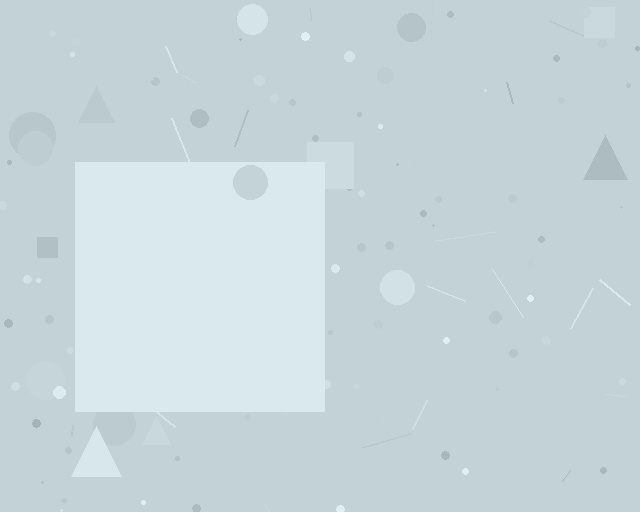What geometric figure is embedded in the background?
A square is embedded in the background.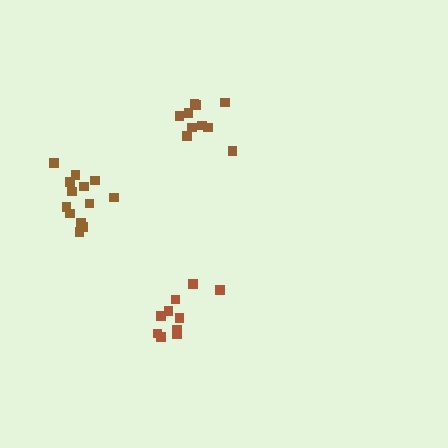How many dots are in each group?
Group 1: 10 dots, Group 2: 10 dots, Group 3: 13 dots (33 total).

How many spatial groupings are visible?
There are 3 spatial groupings.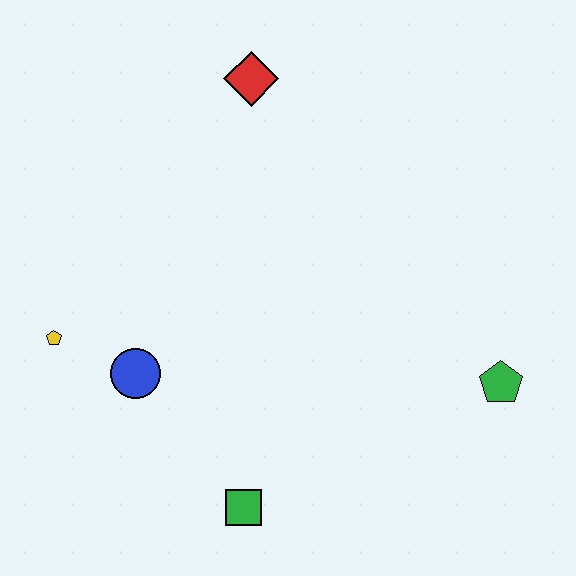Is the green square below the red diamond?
Yes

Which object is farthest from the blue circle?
The green pentagon is farthest from the blue circle.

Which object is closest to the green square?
The blue circle is closest to the green square.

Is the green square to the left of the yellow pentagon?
No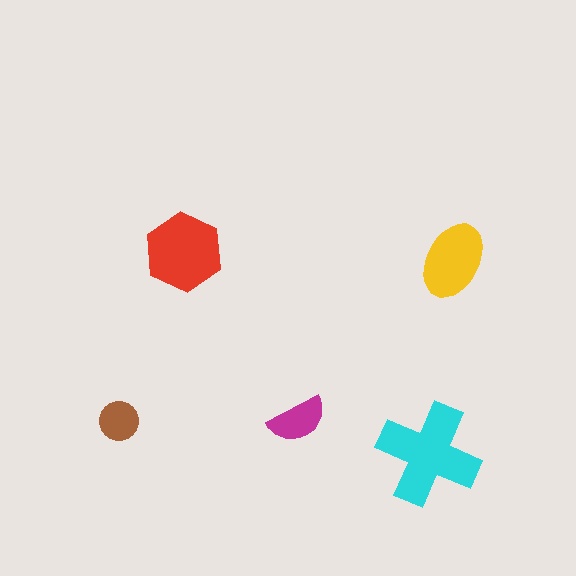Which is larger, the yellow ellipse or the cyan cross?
The cyan cross.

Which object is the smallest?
The brown circle.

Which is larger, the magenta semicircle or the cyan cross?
The cyan cross.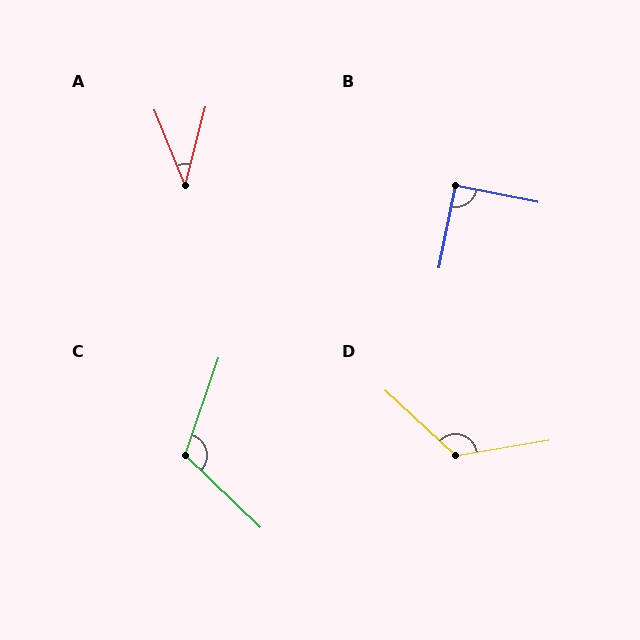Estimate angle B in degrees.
Approximately 90 degrees.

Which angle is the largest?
D, at approximately 128 degrees.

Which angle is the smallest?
A, at approximately 37 degrees.